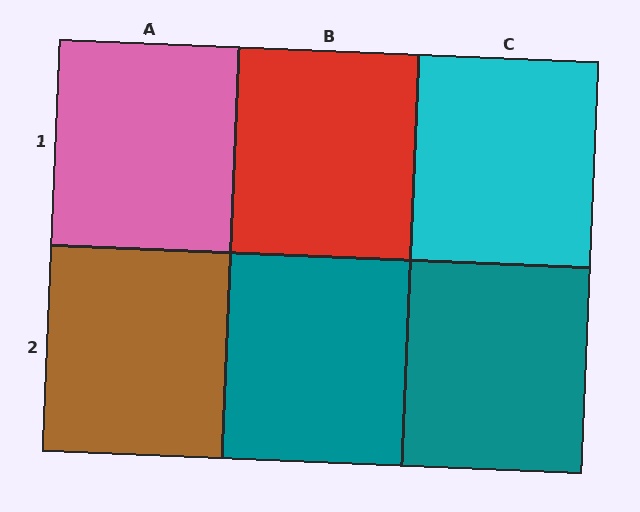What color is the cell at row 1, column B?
Red.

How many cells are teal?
2 cells are teal.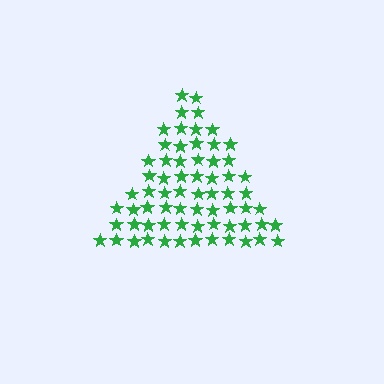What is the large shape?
The large shape is a triangle.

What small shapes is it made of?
It is made of small stars.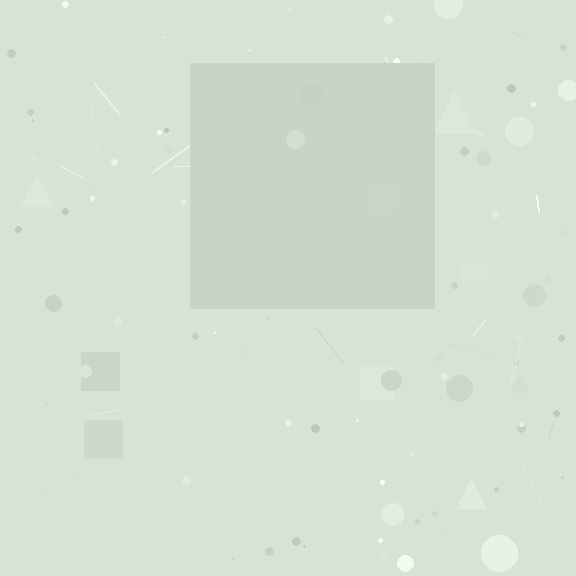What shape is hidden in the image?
A square is hidden in the image.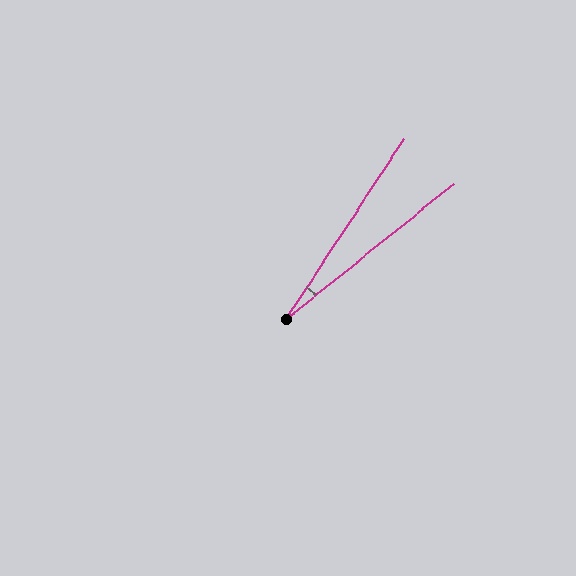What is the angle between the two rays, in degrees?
Approximately 18 degrees.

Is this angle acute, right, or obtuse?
It is acute.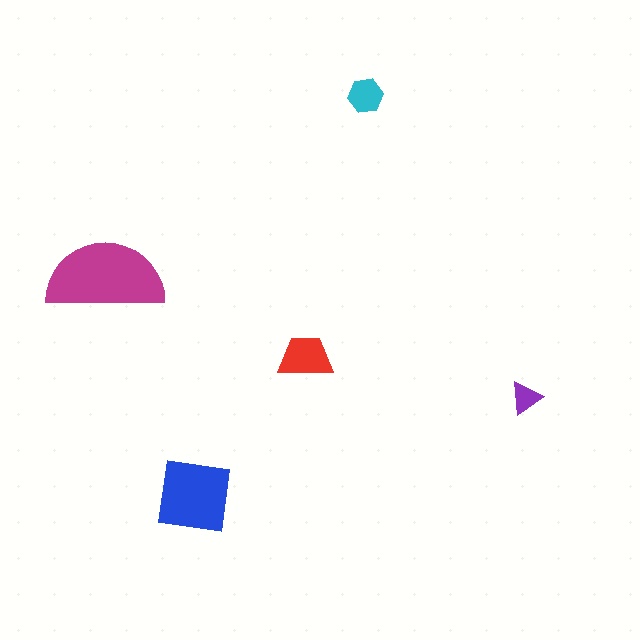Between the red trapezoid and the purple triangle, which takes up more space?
The red trapezoid.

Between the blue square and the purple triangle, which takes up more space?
The blue square.